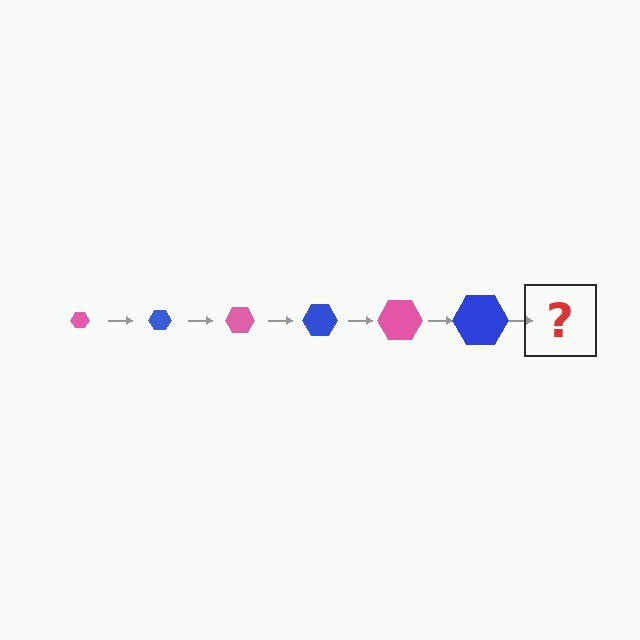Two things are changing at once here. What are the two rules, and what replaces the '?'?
The two rules are that the hexagon grows larger each step and the color cycles through pink and blue. The '?' should be a pink hexagon, larger than the previous one.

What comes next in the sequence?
The next element should be a pink hexagon, larger than the previous one.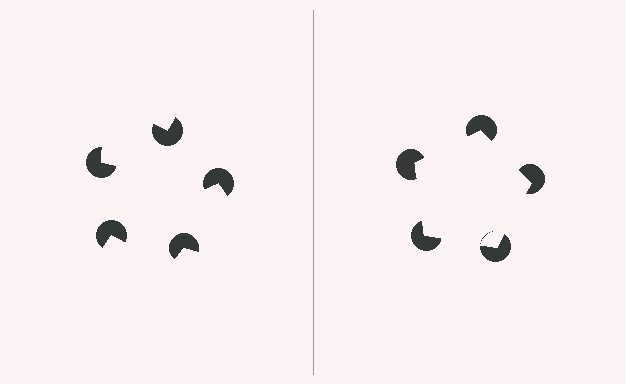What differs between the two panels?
The pac-man discs are positioned identically on both sides; only the wedge orientations differ. On the right they align to a pentagon; on the left they are misaligned.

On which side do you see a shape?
An illusory pentagon appears on the right side. On the left side the wedge cuts are rotated, so no coherent shape forms.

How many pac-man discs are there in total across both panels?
10 — 5 on each side.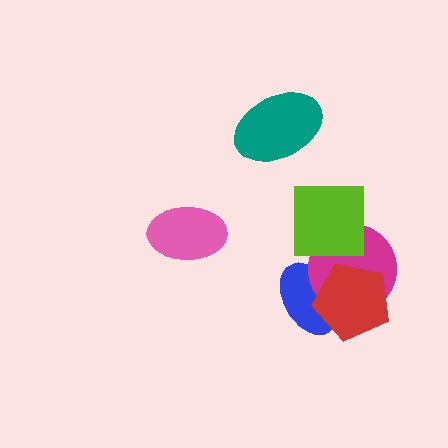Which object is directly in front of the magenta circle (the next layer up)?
The red pentagon is directly in front of the magenta circle.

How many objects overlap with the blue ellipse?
2 objects overlap with the blue ellipse.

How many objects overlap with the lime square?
1 object overlaps with the lime square.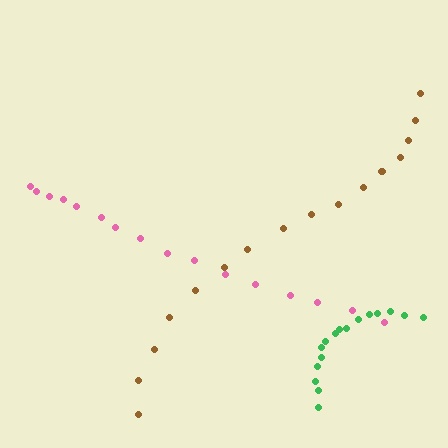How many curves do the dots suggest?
There are 3 distinct paths.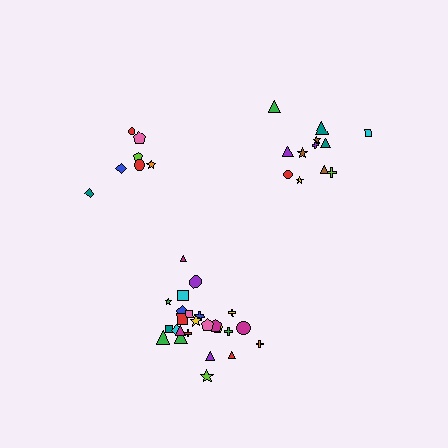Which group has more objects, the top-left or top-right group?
The top-right group.